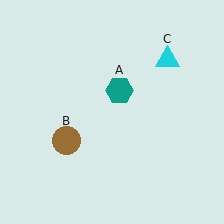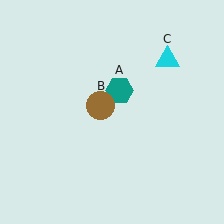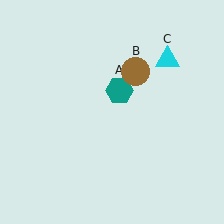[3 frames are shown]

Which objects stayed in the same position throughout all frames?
Teal hexagon (object A) and cyan triangle (object C) remained stationary.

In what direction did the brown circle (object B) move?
The brown circle (object B) moved up and to the right.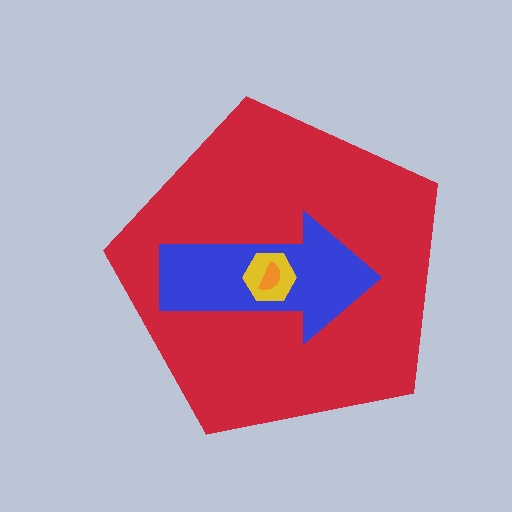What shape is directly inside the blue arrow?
The yellow hexagon.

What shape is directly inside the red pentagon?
The blue arrow.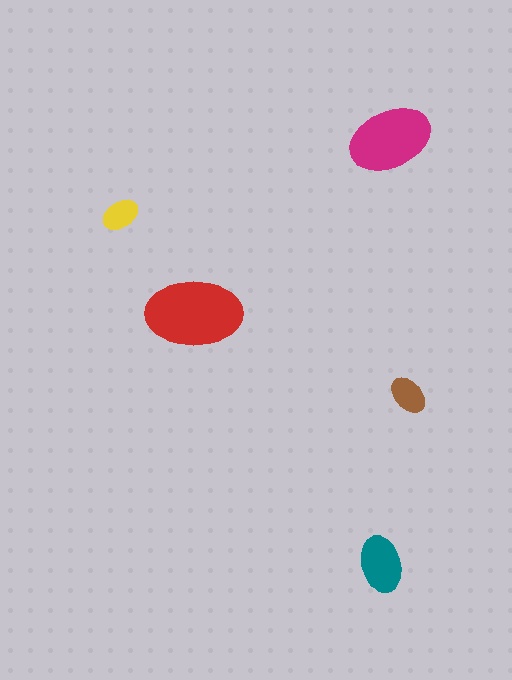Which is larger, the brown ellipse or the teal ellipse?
The teal one.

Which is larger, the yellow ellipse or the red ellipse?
The red one.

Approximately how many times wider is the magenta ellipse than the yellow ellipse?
About 2 times wider.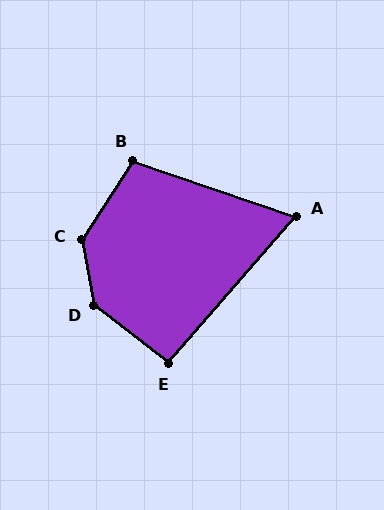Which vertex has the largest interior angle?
C, at approximately 137 degrees.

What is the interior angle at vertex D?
Approximately 137 degrees (obtuse).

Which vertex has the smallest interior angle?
A, at approximately 68 degrees.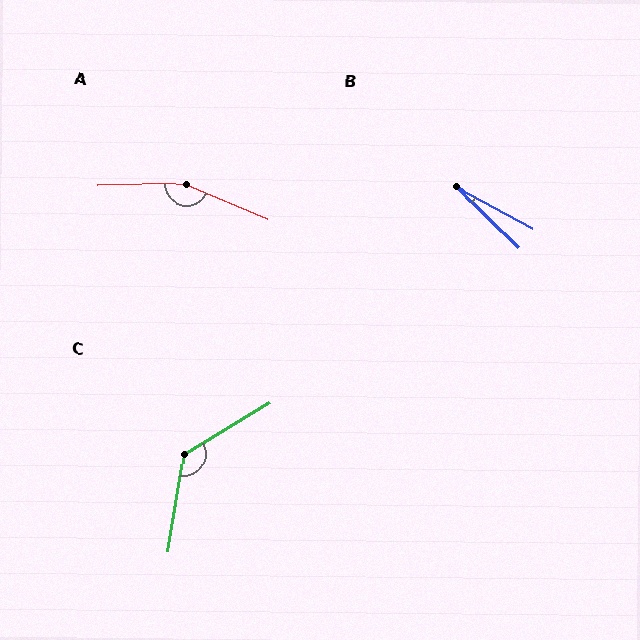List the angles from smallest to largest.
B (16°), C (130°), A (155°).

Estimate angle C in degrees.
Approximately 130 degrees.